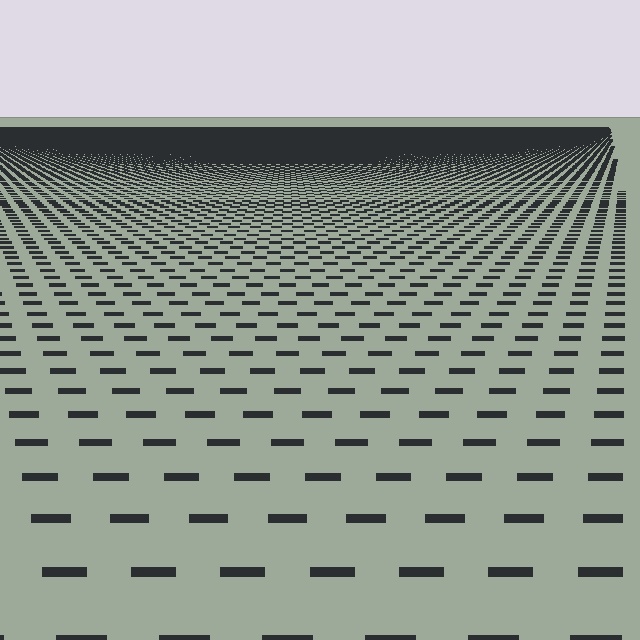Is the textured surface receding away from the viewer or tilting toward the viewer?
The surface is receding away from the viewer. Texture elements get smaller and denser toward the top.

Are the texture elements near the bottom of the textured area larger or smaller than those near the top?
Larger. Near the bottom, elements are closer to the viewer and appear at a bigger on-screen size.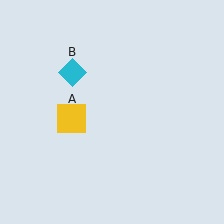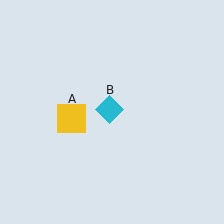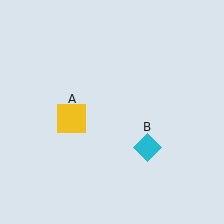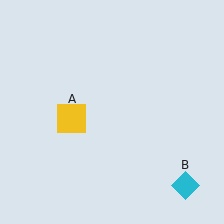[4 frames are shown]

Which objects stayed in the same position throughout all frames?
Yellow square (object A) remained stationary.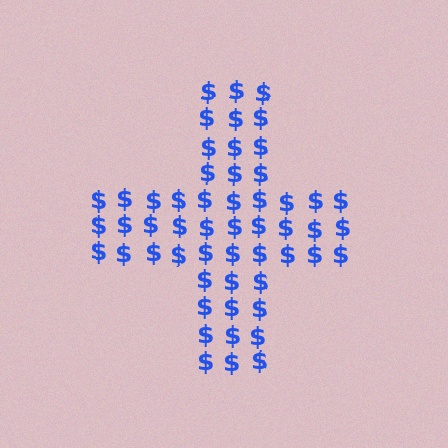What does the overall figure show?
The overall figure shows a cross.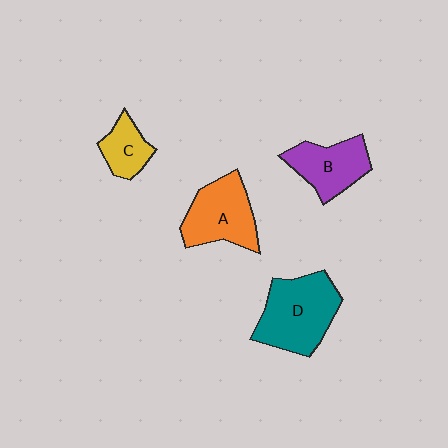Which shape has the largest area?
Shape D (teal).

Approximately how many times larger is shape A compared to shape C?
Approximately 1.9 times.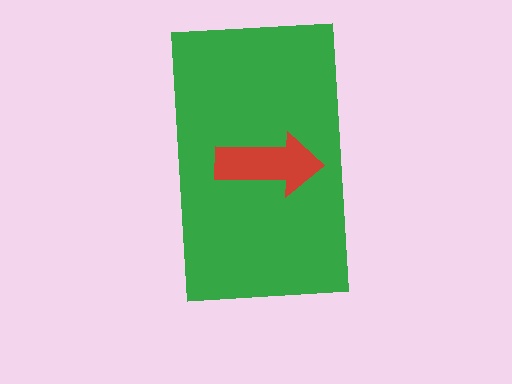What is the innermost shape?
The red arrow.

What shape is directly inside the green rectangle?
The red arrow.